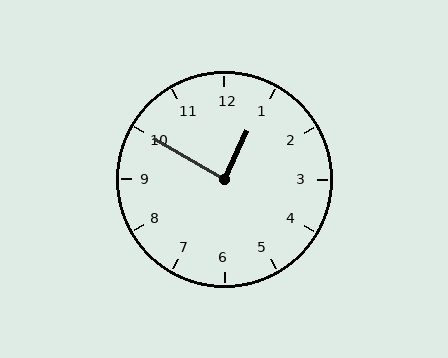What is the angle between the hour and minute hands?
Approximately 85 degrees.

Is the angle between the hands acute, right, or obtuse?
It is right.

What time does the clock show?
12:50.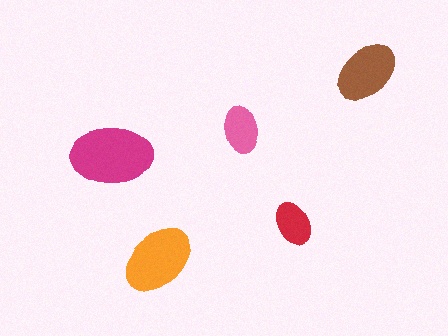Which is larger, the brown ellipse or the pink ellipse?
The brown one.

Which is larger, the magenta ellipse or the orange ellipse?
The magenta one.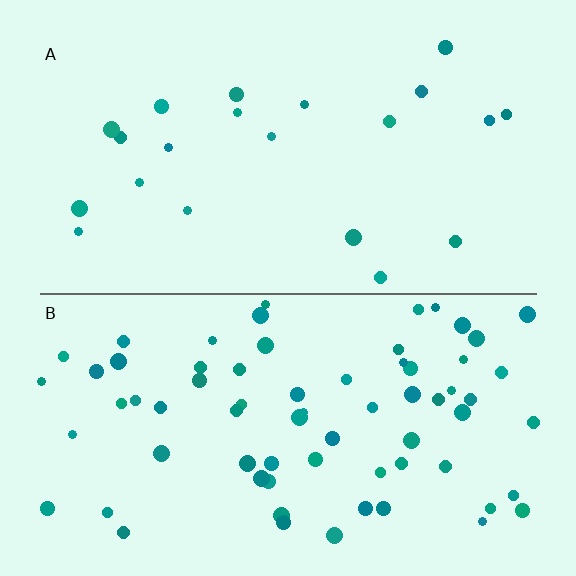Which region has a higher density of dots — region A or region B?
B (the bottom).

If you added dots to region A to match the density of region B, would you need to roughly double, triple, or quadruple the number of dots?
Approximately triple.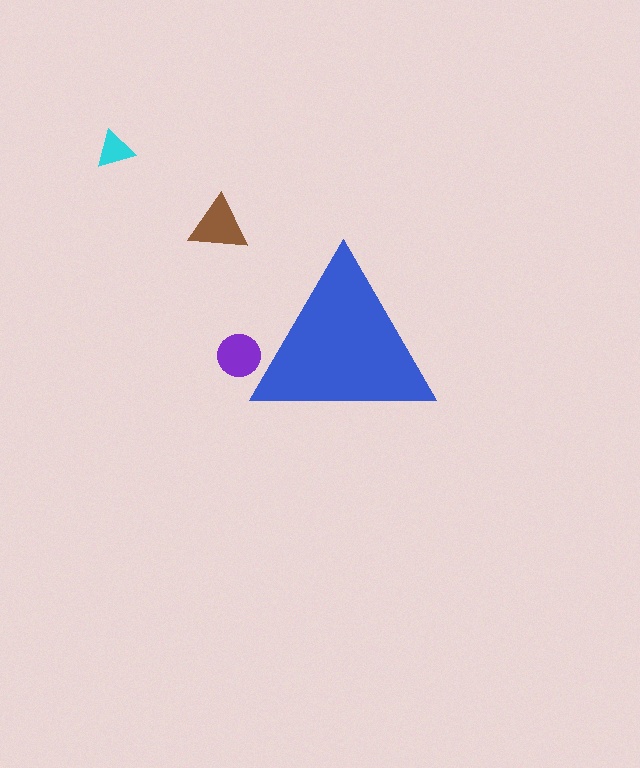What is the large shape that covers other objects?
A blue triangle.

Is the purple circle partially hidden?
Yes, the purple circle is partially hidden behind the blue triangle.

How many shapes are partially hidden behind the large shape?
1 shape is partially hidden.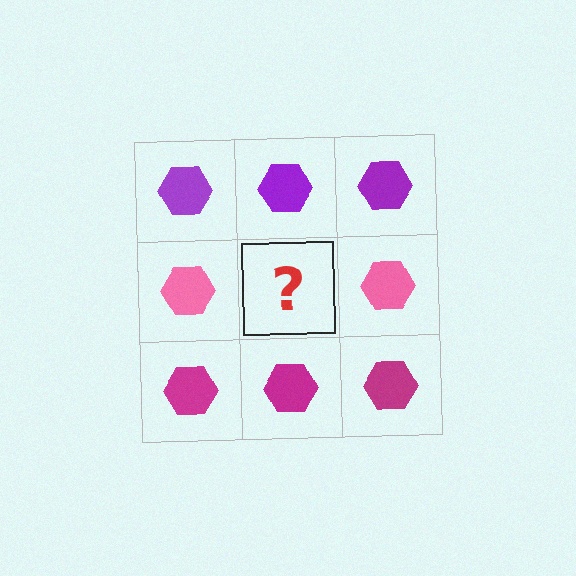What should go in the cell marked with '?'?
The missing cell should contain a pink hexagon.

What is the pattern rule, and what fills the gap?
The rule is that each row has a consistent color. The gap should be filled with a pink hexagon.